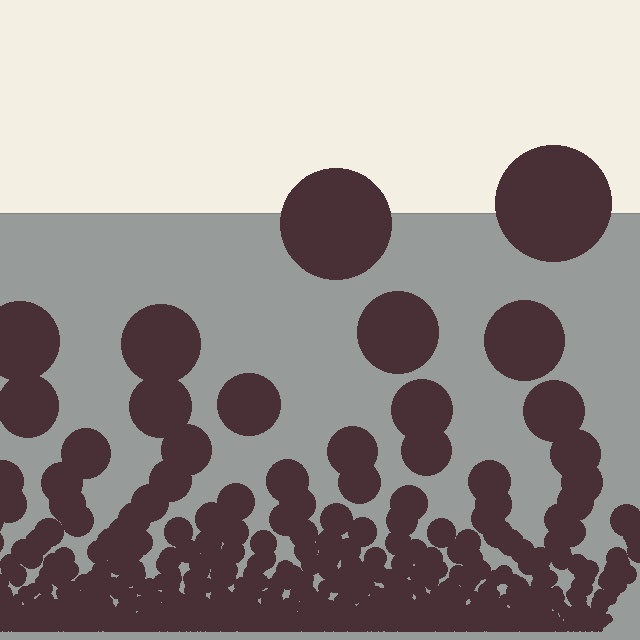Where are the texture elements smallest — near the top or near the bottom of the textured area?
Near the bottom.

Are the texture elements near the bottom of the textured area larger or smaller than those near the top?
Smaller. The gradient is inverted — elements near the bottom are smaller and denser.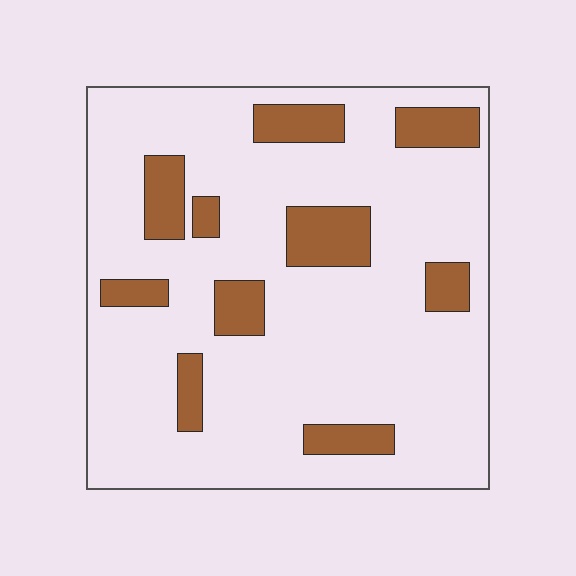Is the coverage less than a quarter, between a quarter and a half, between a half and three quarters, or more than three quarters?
Less than a quarter.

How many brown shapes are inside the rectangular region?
10.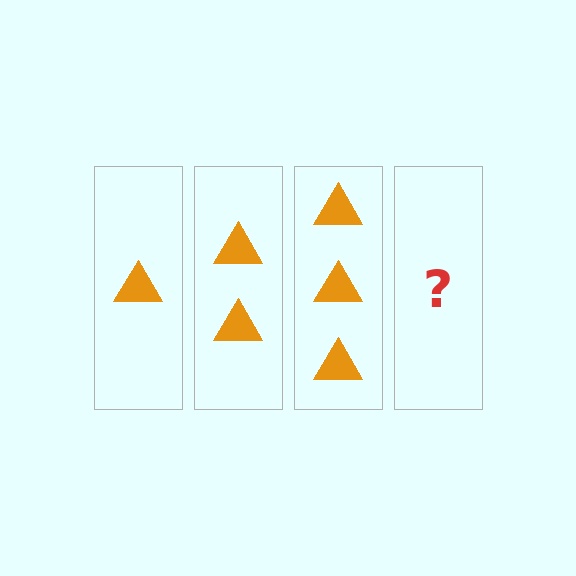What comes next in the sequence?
The next element should be 4 triangles.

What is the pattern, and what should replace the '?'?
The pattern is that each step adds one more triangle. The '?' should be 4 triangles.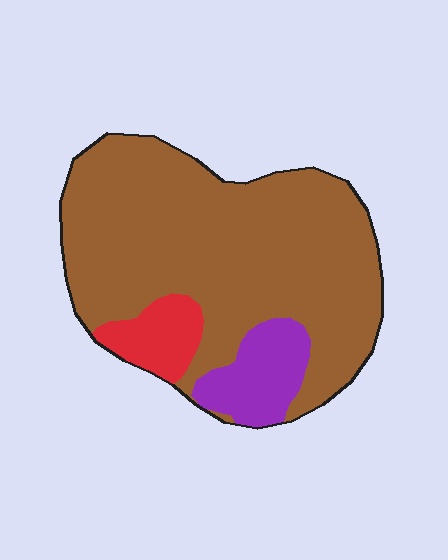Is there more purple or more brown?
Brown.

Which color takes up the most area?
Brown, at roughly 80%.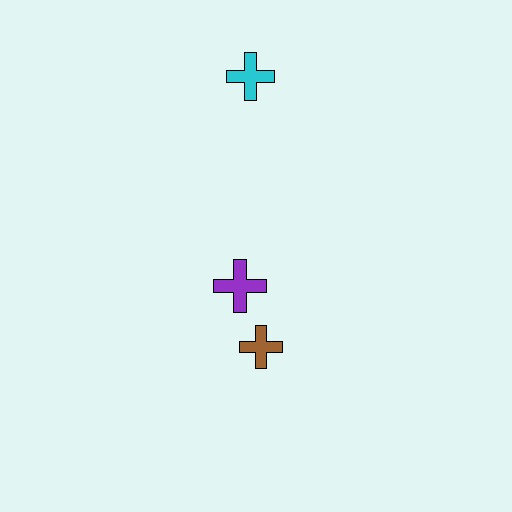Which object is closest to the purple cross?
The brown cross is closest to the purple cross.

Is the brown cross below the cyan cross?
Yes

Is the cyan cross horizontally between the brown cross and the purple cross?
Yes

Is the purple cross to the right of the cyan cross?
No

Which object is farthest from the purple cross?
The cyan cross is farthest from the purple cross.